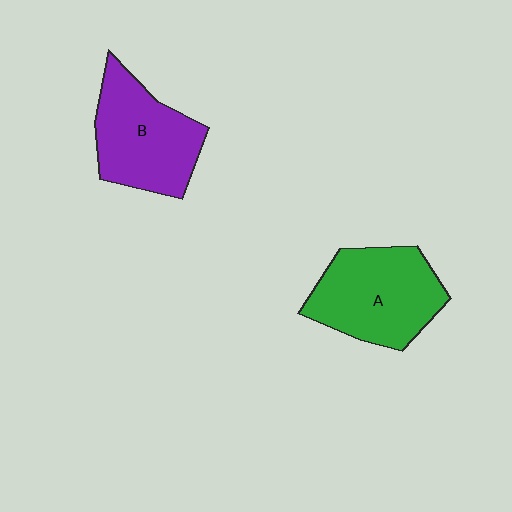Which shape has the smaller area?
Shape B (purple).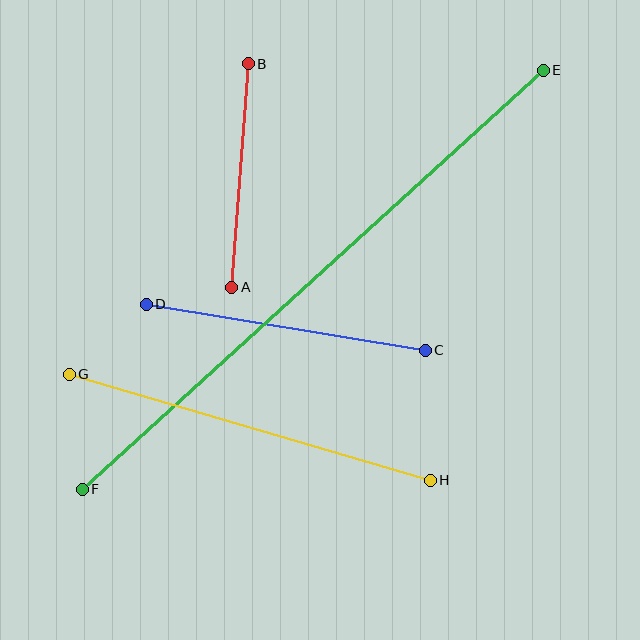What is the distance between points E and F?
The distance is approximately 623 pixels.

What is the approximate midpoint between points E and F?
The midpoint is at approximately (313, 280) pixels.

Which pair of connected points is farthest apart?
Points E and F are farthest apart.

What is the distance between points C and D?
The distance is approximately 283 pixels.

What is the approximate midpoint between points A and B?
The midpoint is at approximately (240, 175) pixels.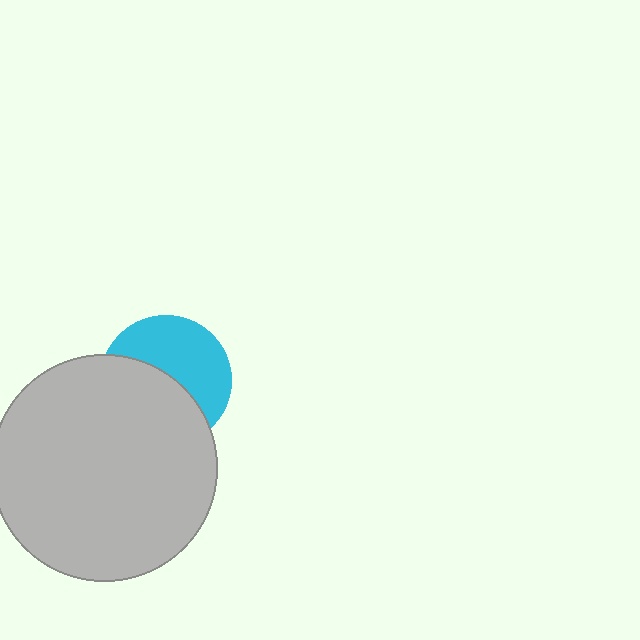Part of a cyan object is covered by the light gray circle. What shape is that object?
It is a circle.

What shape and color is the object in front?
The object in front is a light gray circle.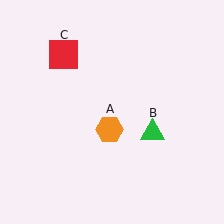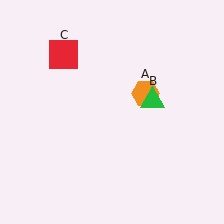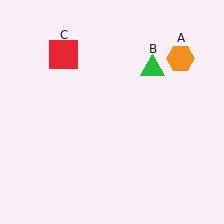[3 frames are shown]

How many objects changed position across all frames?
2 objects changed position: orange hexagon (object A), green triangle (object B).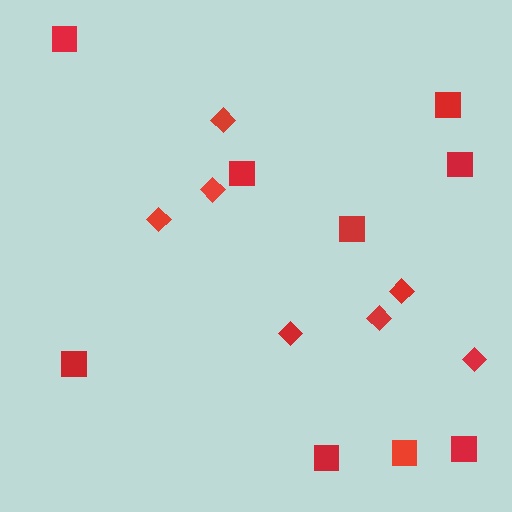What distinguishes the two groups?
There are 2 groups: one group of diamonds (7) and one group of squares (9).